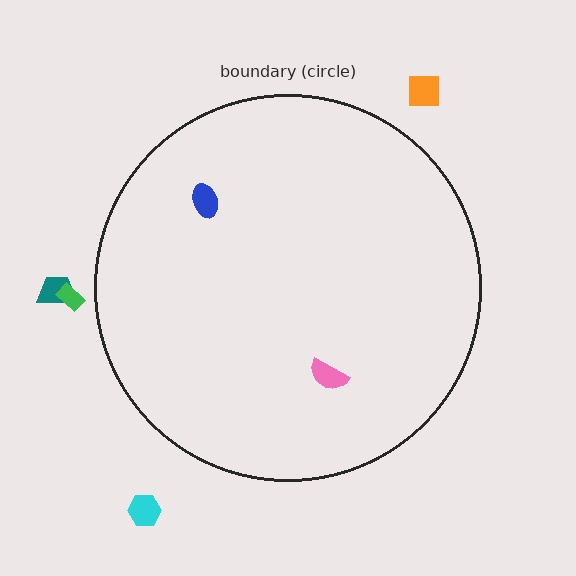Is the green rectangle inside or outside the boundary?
Outside.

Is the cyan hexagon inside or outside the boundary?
Outside.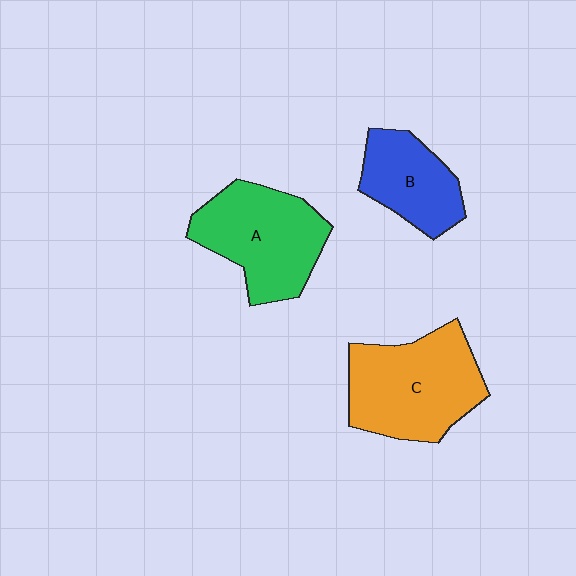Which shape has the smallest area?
Shape B (blue).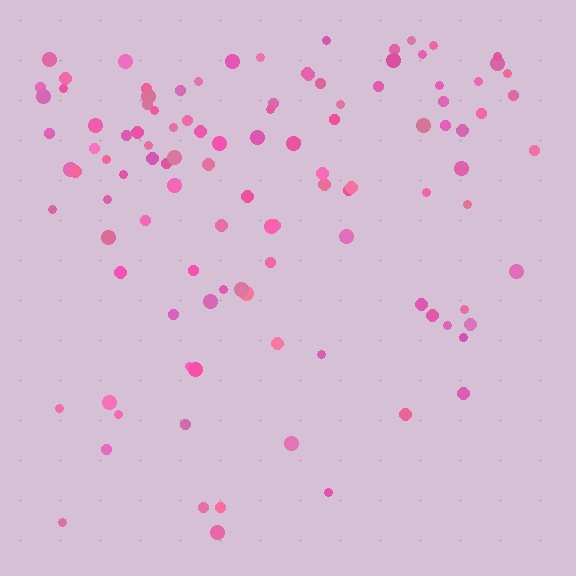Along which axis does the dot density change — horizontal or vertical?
Vertical.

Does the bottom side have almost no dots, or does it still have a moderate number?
Still a moderate number, just noticeably fewer than the top.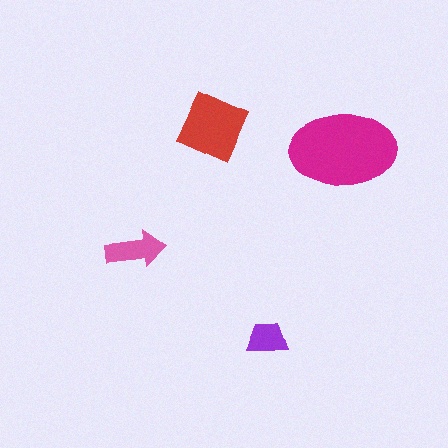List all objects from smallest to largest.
The purple trapezoid, the pink arrow, the red diamond, the magenta ellipse.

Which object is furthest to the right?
The magenta ellipse is rightmost.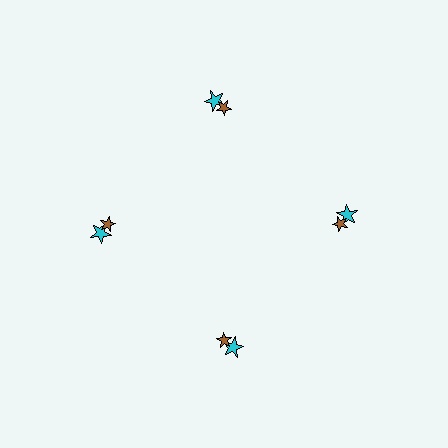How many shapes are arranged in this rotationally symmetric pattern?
There are 8 shapes, arranged in 4 groups of 2.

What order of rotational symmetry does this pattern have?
This pattern has 4-fold rotational symmetry.